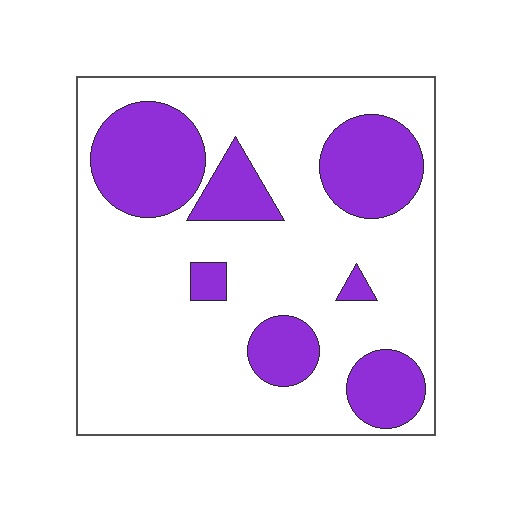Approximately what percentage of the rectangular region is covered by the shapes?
Approximately 25%.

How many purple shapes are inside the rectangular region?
7.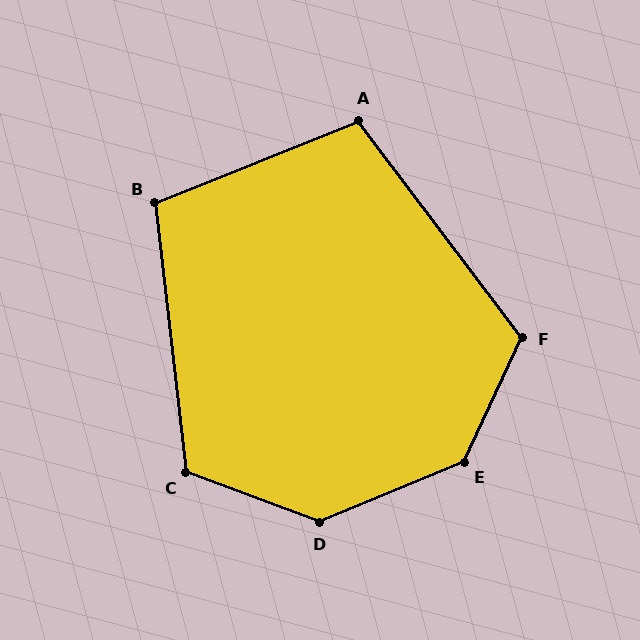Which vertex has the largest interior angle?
E, at approximately 137 degrees.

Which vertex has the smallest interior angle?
A, at approximately 105 degrees.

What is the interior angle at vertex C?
Approximately 117 degrees (obtuse).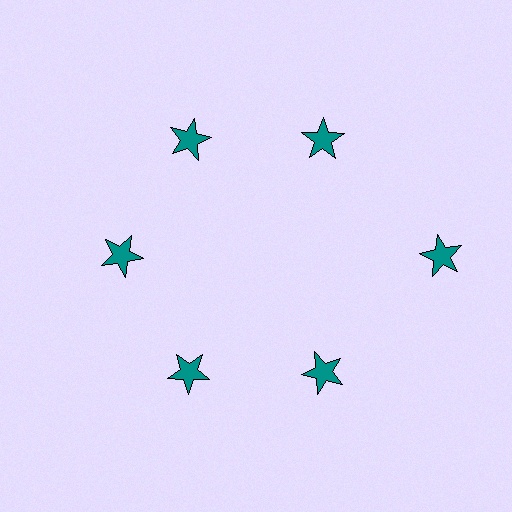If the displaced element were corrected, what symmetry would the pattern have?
It would have 6-fold rotational symmetry — the pattern would map onto itself every 60 degrees.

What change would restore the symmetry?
The symmetry would be restored by moving it inward, back onto the ring so that all 6 stars sit at equal angles and equal distance from the center.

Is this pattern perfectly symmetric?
No. The 6 teal stars are arranged in a ring, but one element near the 3 o'clock position is pushed outward from the center, breaking the 6-fold rotational symmetry.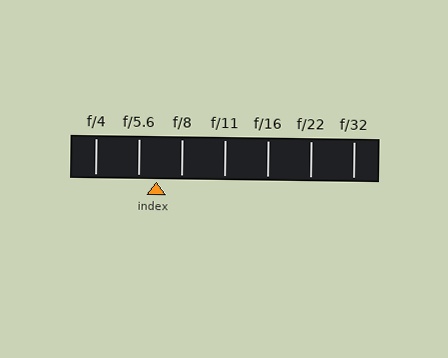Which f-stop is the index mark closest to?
The index mark is closest to f/5.6.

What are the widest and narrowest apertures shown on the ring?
The widest aperture shown is f/4 and the narrowest is f/32.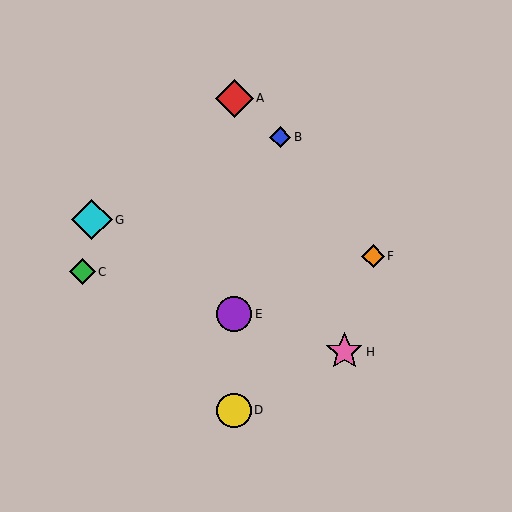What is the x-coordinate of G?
Object G is at x≈92.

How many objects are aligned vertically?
3 objects (A, D, E) are aligned vertically.